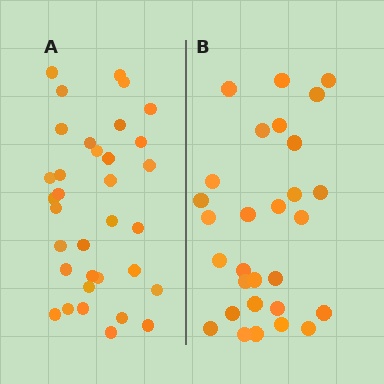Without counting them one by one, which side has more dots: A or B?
Region A (the left region) has more dots.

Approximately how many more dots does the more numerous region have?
Region A has about 5 more dots than region B.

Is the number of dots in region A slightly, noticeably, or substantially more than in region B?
Region A has only slightly more — the two regions are fairly close. The ratio is roughly 1.2 to 1.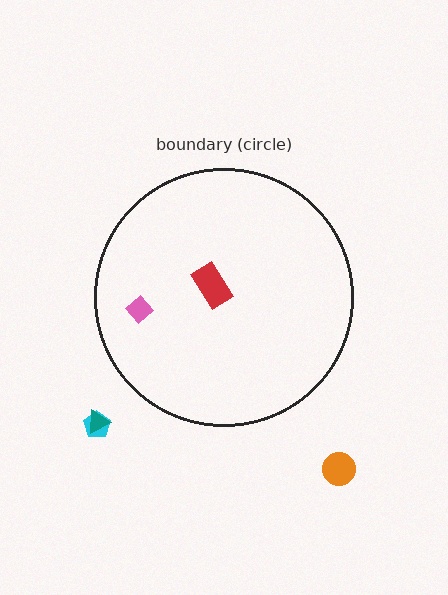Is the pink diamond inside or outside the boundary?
Inside.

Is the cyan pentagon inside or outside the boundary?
Outside.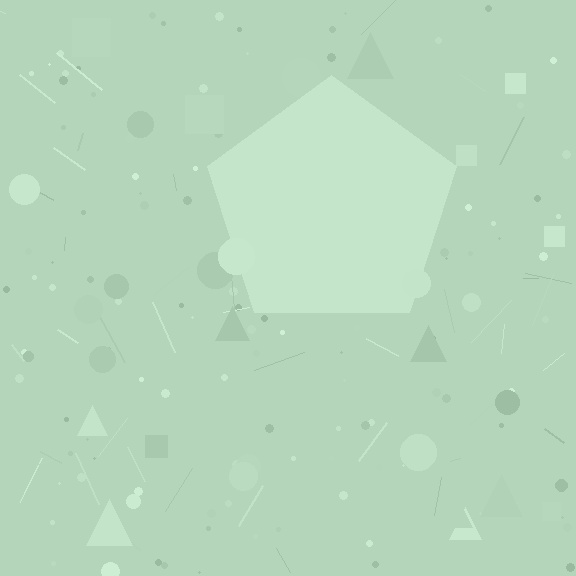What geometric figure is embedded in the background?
A pentagon is embedded in the background.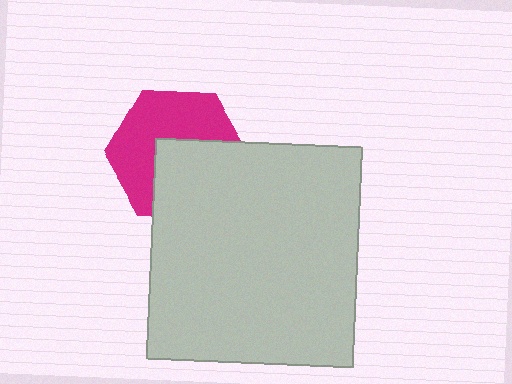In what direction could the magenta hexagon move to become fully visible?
The magenta hexagon could move up. That would shift it out from behind the light gray rectangle entirely.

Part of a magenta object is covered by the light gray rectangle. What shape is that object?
It is a hexagon.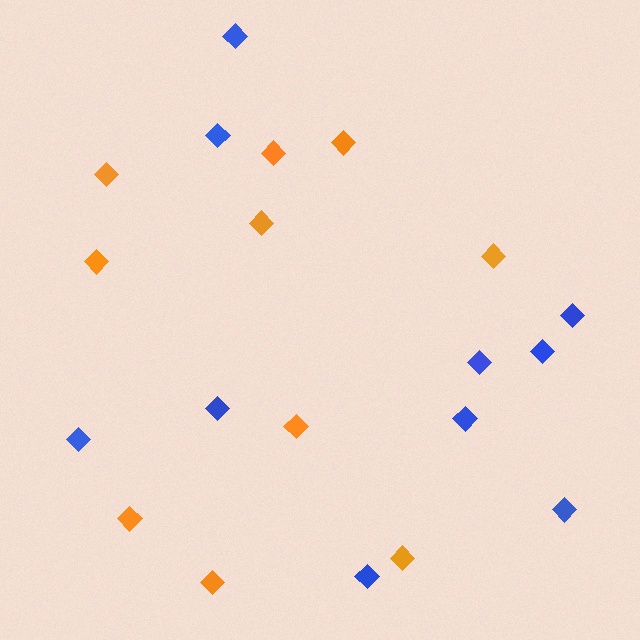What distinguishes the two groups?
There are 2 groups: one group of orange diamonds (10) and one group of blue diamonds (10).